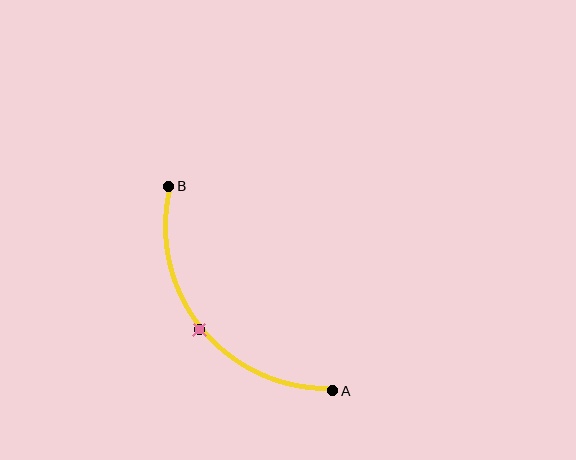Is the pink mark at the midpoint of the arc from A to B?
Yes. The pink mark lies on the arc at equal arc-length from both A and B — it is the arc midpoint.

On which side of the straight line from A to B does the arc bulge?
The arc bulges below and to the left of the straight line connecting A and B.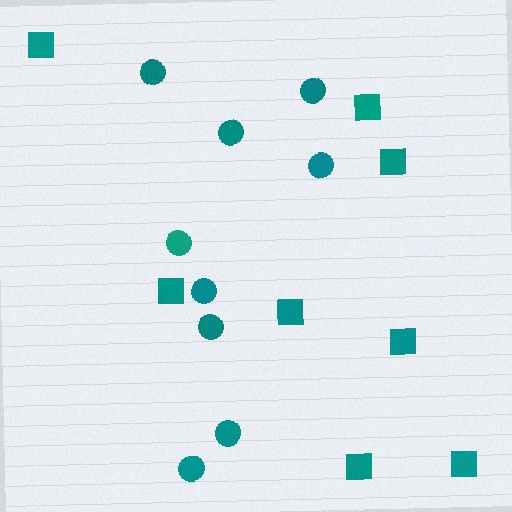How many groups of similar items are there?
There are 2 groups: one group of squares (8) and one group of circles (9).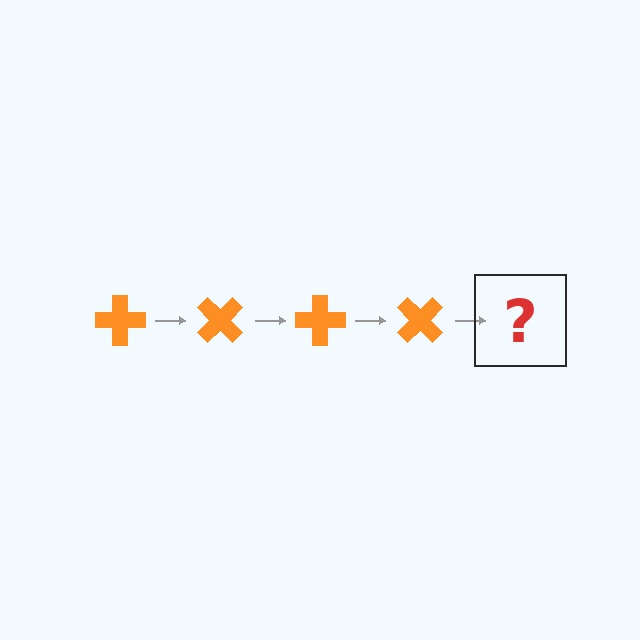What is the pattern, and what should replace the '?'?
The pattern is that the cross rotates 45 degrees each step. The '?' should be an orange cross rotated 180 degrees.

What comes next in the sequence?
The next element should be an orange cross rotated 180 degrees.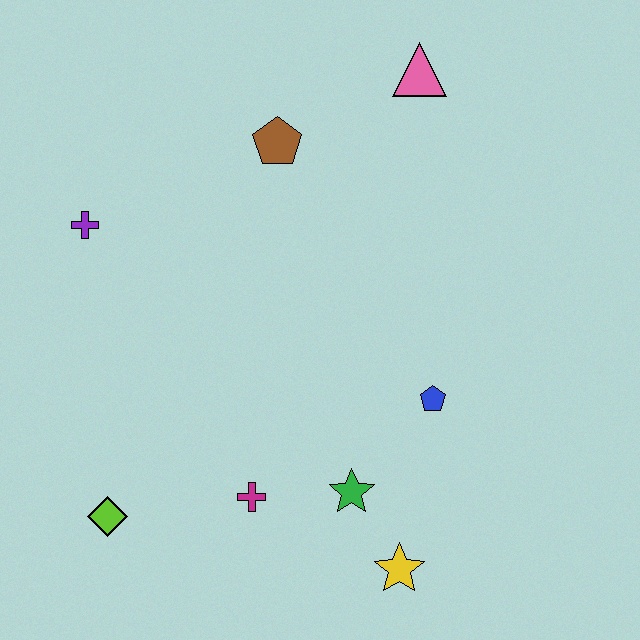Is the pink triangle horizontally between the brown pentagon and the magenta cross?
No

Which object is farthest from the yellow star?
The pink triangle is farthest from the yellow star.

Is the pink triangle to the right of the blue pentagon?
No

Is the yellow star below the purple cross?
Yes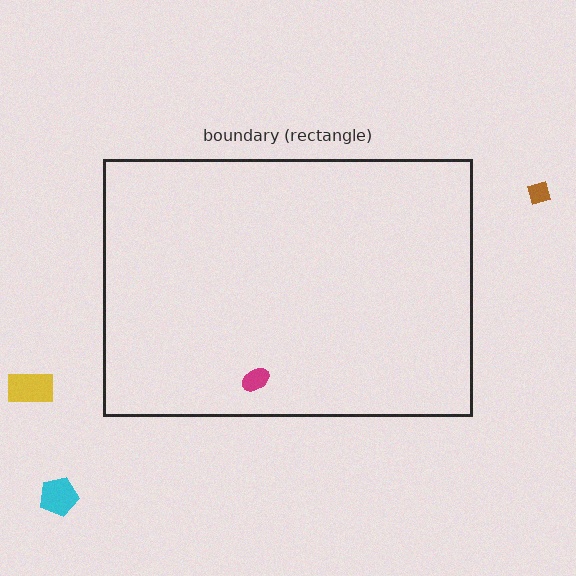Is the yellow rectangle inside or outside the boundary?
Outside.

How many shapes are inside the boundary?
1 inside, 3 outside.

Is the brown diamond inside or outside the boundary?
Outside.